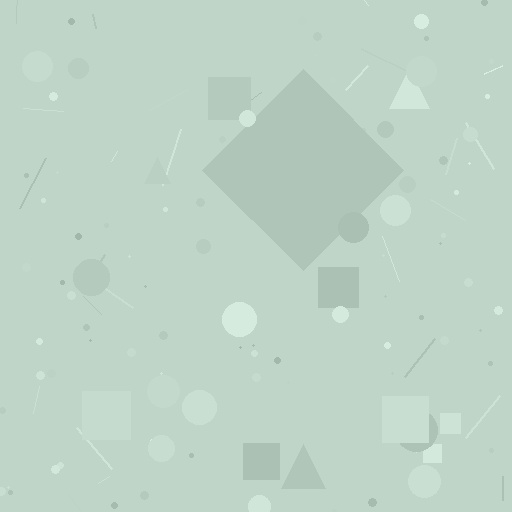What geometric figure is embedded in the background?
A diamond is embedded in the background.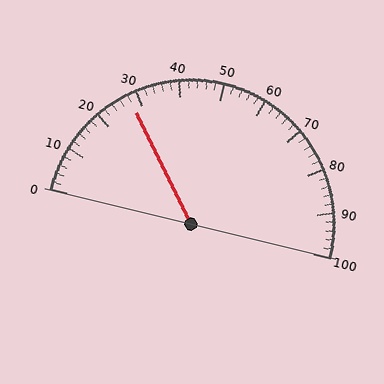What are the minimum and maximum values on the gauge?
The gauge ranges from 0 to 100.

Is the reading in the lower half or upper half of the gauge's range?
The reading is in the lower half of the range (0 to 100).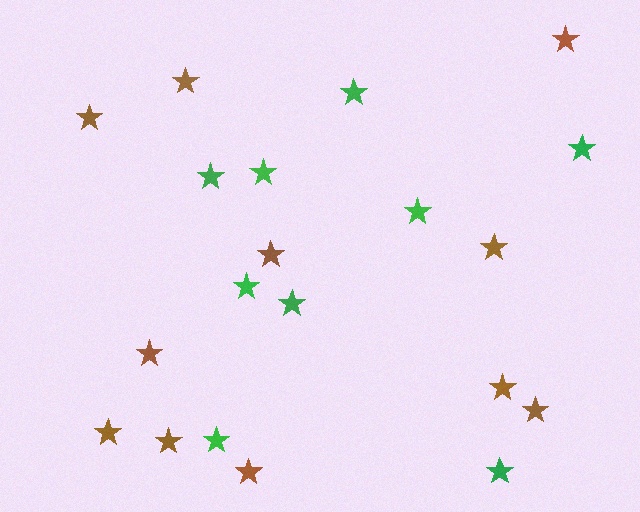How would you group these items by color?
There are 2 groups: one group of brown stars (11) and one group of green stars (9).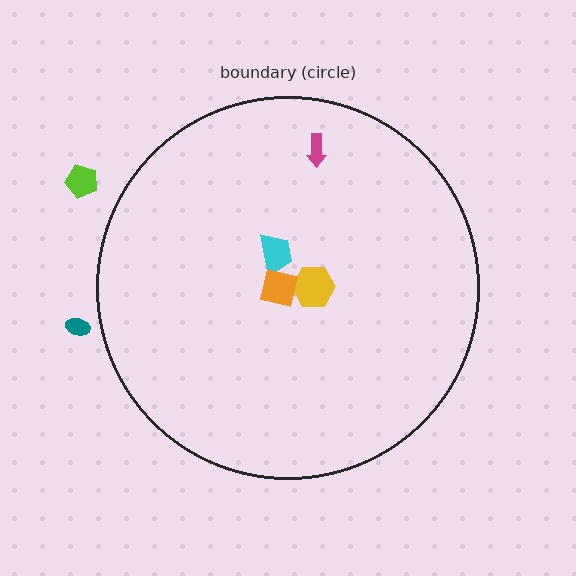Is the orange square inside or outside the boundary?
Inside.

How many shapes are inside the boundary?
4 inside, 2 outside.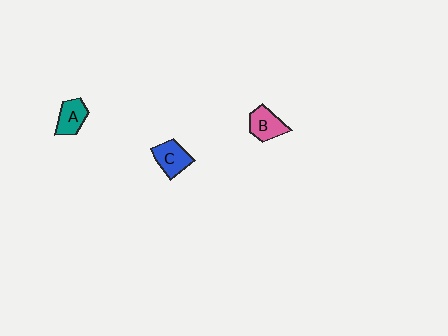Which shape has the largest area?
Shape C (blue).